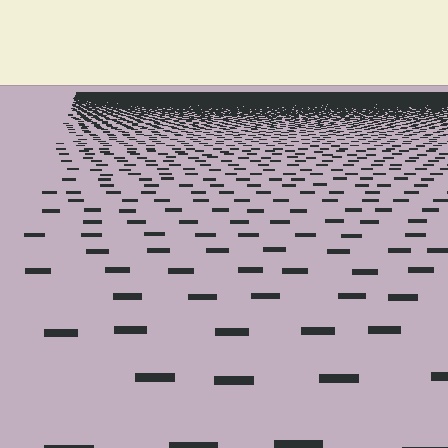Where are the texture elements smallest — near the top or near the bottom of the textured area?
Near the top.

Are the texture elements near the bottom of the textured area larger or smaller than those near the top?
Larger. Near the bottom, elements are closer to the viewer and appear at a bigger on-screen size.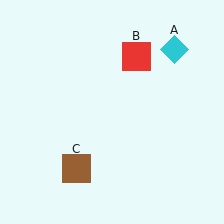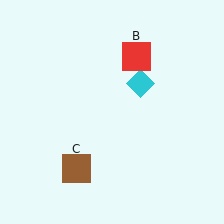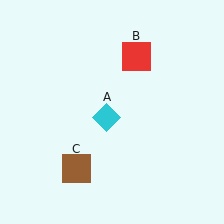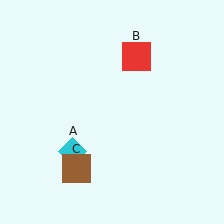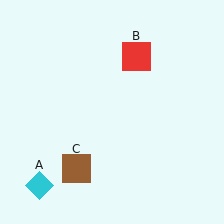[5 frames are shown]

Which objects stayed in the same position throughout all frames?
Red square (object B) and brown square (object C) remained stationary.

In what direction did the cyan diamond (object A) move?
The cyan diamond (object A) moved down and to the left.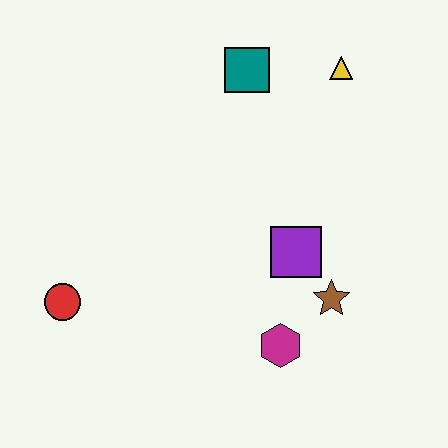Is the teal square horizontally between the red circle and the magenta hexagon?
Yes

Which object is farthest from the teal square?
The red circle is farthest from the teal square.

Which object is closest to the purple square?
The brown star is closest to the purple square.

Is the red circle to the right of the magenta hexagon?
No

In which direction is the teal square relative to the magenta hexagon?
The teal square is above the magenta hexagon.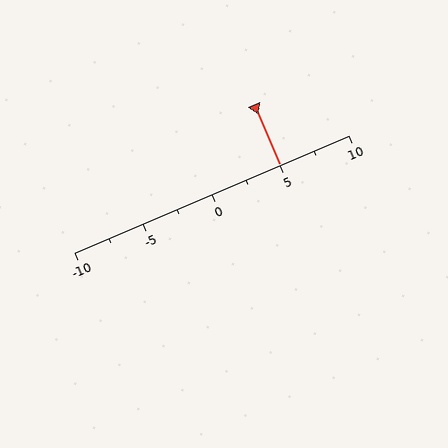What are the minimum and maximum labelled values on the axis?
The axis runs from -10 to 10.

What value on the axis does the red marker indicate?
The marker indicates approximately 5.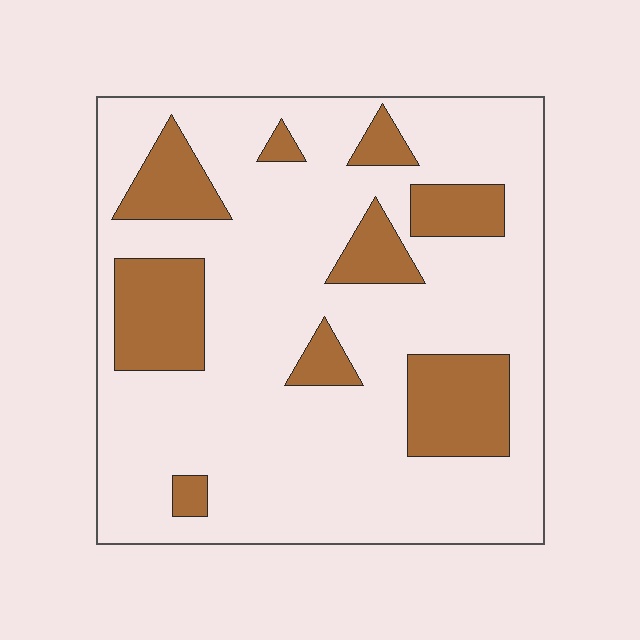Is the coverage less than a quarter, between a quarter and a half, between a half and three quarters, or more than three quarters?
Less than a quarter.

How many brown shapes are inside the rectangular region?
9.